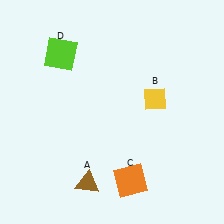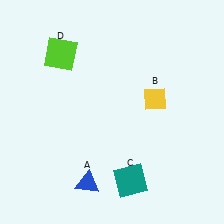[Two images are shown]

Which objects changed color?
A changed from brown to blue. C changed from orange to teal.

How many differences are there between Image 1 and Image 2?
There are 2 differences between the two images.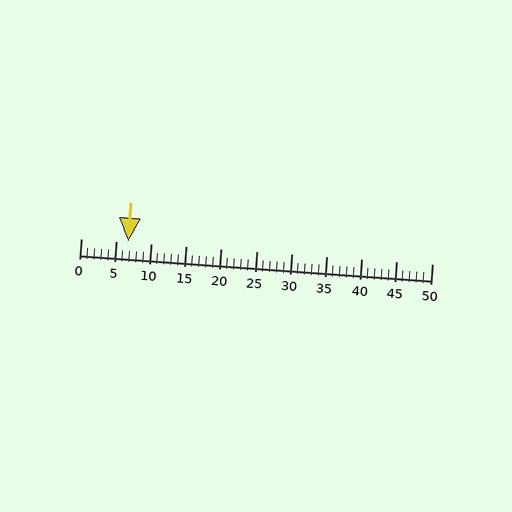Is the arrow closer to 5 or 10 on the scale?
The arrow is closer to 5.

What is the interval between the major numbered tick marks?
The major tick marks are spaced 5 units apart.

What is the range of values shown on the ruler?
The ruler shows values from 0 to 50.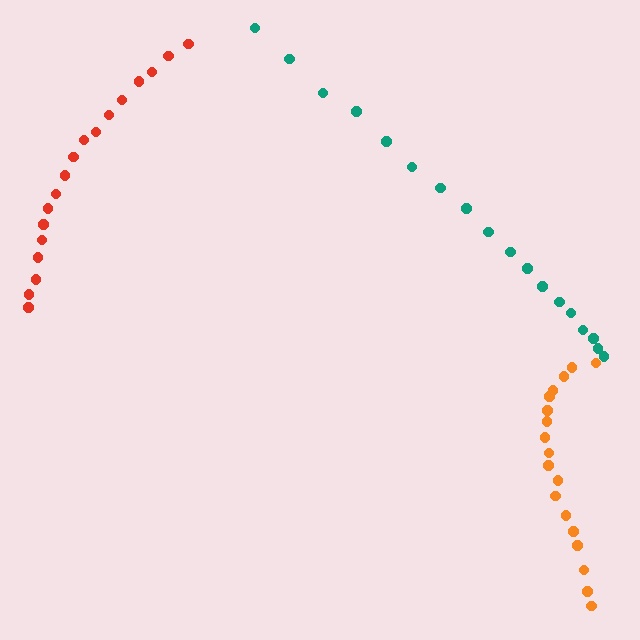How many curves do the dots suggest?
There are 3 distinct paths.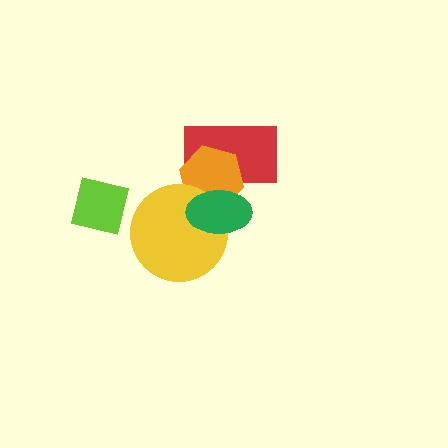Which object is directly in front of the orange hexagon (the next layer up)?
The yellow circle is directly in front of the orange hexagon.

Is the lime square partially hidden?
No, no other shape covers it.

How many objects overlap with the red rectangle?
2 objects overlap with the red rectangle.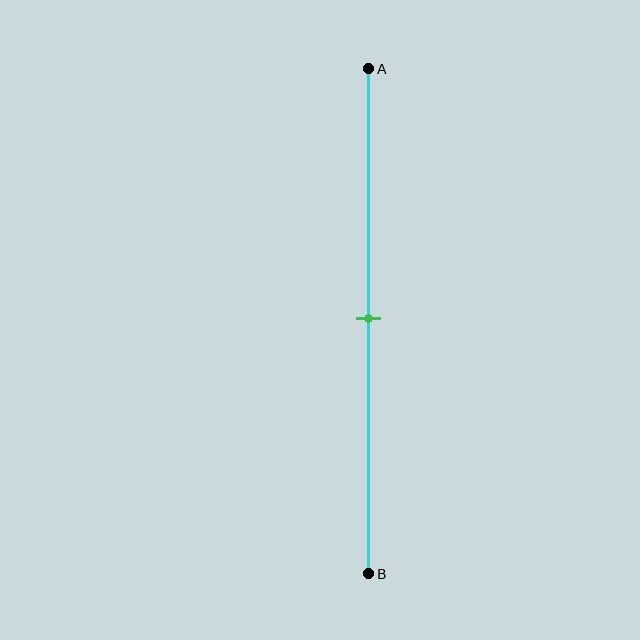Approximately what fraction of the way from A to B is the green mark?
The green mark is approximately 50% of the way from A to B.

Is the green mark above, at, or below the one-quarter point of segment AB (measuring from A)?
The green mark is below the one-quarter point of segment AB.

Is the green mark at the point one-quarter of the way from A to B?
No, the mark is at about 50% from A, not at the 25% one-quarter point.